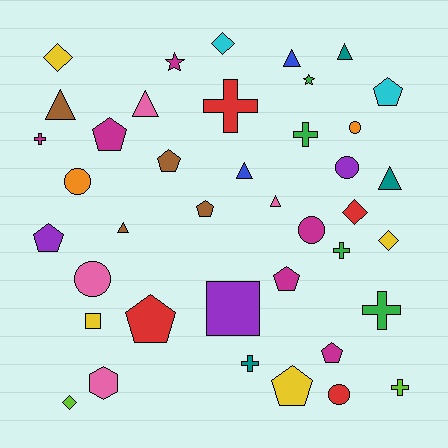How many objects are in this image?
There are 40 objects.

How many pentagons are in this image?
There are 9 pentagons.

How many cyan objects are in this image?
There are 2 cyan objects.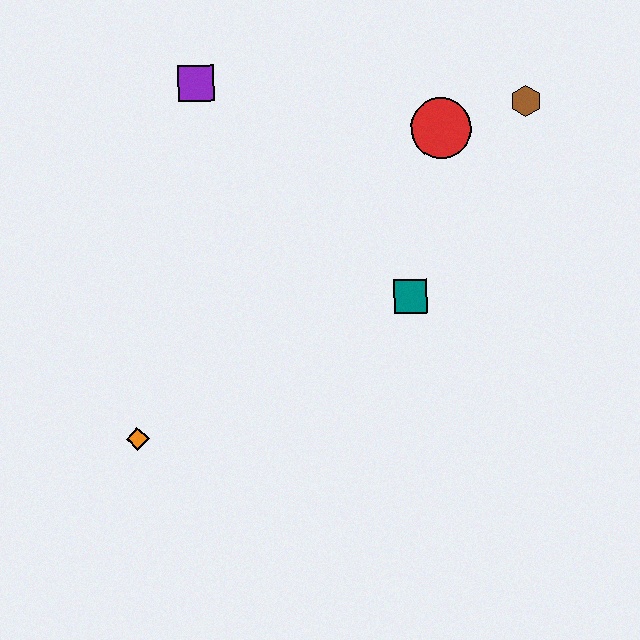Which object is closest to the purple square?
The red circle is closest to the purple square.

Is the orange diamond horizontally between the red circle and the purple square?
No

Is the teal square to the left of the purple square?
No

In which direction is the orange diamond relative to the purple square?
The orange diamond is below the purple square.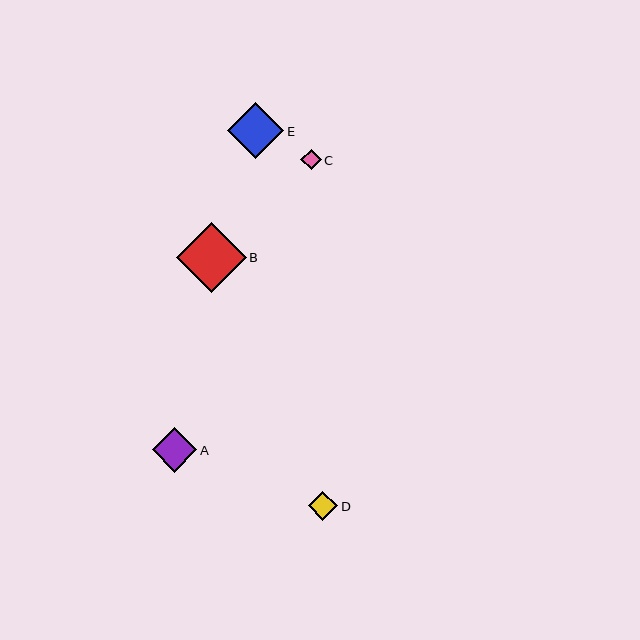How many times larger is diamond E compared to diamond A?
Diamond E is approximately 1.3 times the size of diamond A.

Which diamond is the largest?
Diamond B is the largest with a size of approximately 69 pixels.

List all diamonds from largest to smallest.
From largest to smallest: B, E, A, D, C.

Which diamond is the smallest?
Diamond C is the smallest with a size of approximately 21 pixels.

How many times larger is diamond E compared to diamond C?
Diamond E is approximately 2.7 times the size of diamond C.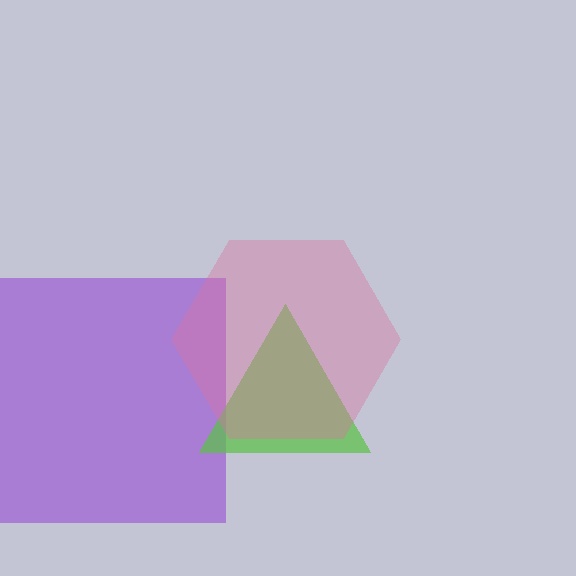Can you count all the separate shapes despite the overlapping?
Yes, there are 3 separate shapes.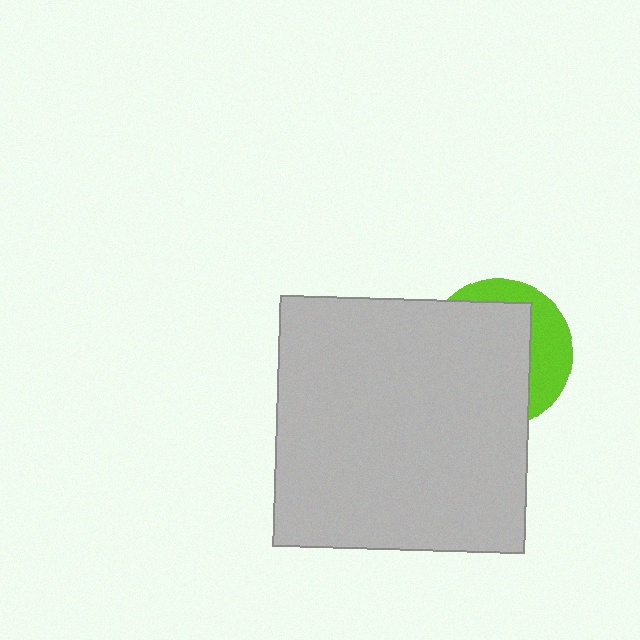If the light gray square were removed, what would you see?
You would see the complete lime circle.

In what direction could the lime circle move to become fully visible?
The lime circle could move right. That would shift it out from behind the light gray square entirely.